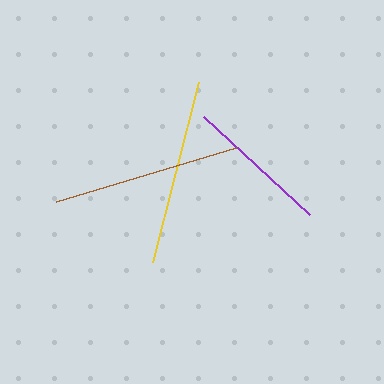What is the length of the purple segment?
The purple segment is approximately 144 pixels long.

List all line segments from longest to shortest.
From longest to shortest: brown, yellow, purple.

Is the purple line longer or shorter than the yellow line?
The yellow line is longer than the purple line.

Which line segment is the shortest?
The purple line is the shortest at approximately 144 pixels.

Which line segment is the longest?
The brown line is the longest at approximately 187 pixels.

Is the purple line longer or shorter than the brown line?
The brown line is longer than the purple line.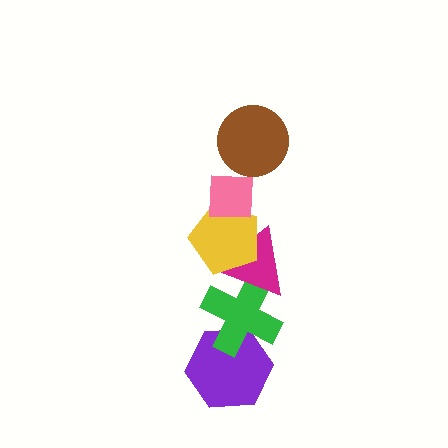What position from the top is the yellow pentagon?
The yellow pentagon is 3rd from the top.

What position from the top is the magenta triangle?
The magenta triangle is 4th from the top.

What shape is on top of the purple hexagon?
The green cross is on top of the purple hexagon.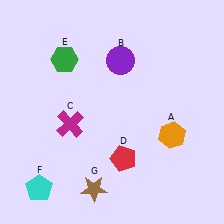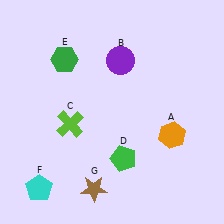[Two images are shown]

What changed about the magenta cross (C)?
In Image 1, C is magenta. In Image 2, it changed to lime.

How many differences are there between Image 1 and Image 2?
There are 2 differences between the two images.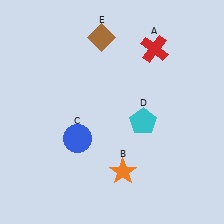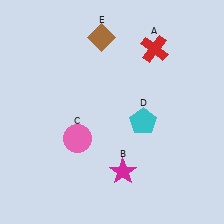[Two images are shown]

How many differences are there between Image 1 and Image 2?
There are 2 differences between the two images.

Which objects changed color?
B changed from orange to magenta. C changed from blue to pink.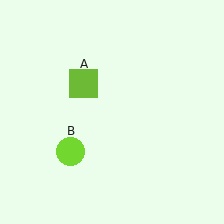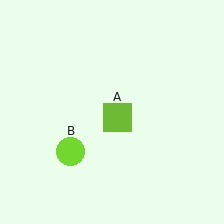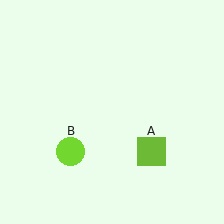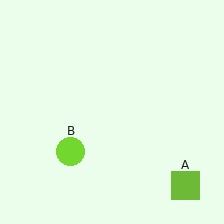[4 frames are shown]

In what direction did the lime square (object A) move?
The lime square (object A) moved down and to the right.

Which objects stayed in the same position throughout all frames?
Lime circle (object B) remained stationary.